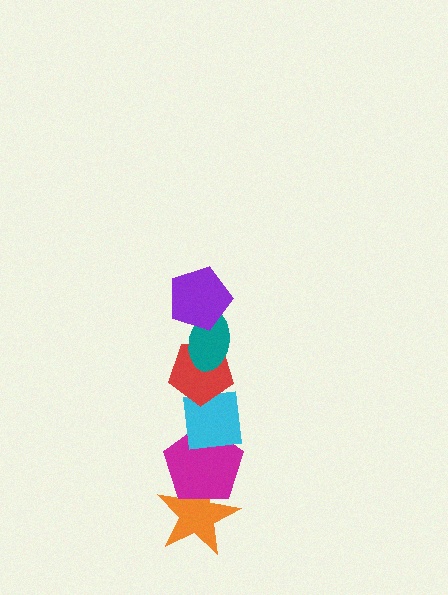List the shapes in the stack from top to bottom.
From top to bottom: the purple pentagon, the teal ellipse, the red pentagon, the cyan square, the magenta pentagon, the orange star.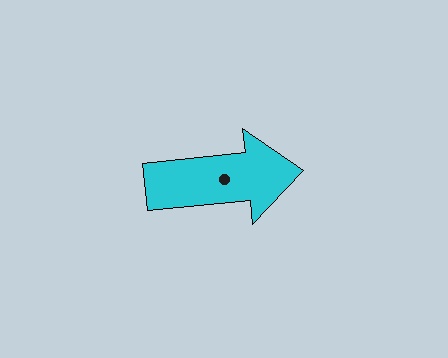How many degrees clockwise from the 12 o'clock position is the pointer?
Approximately 84 degrees.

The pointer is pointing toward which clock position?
Roughly 3 o'clock.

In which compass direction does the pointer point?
East.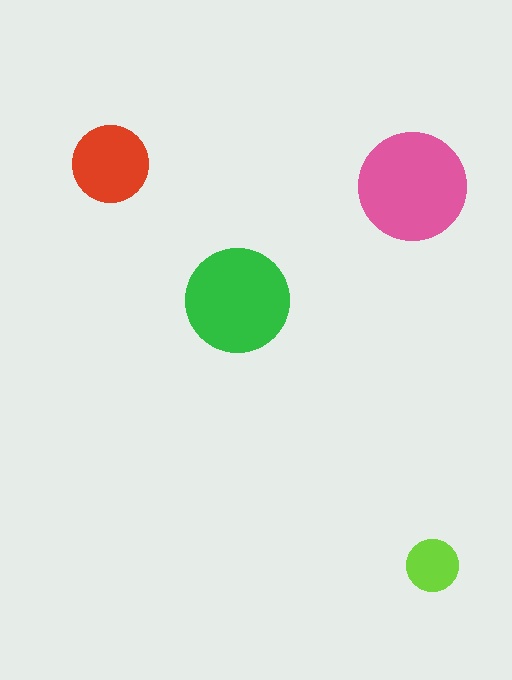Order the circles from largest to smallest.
the pink one, the green one, the red one, the lime one.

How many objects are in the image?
There are 4 objects in the image.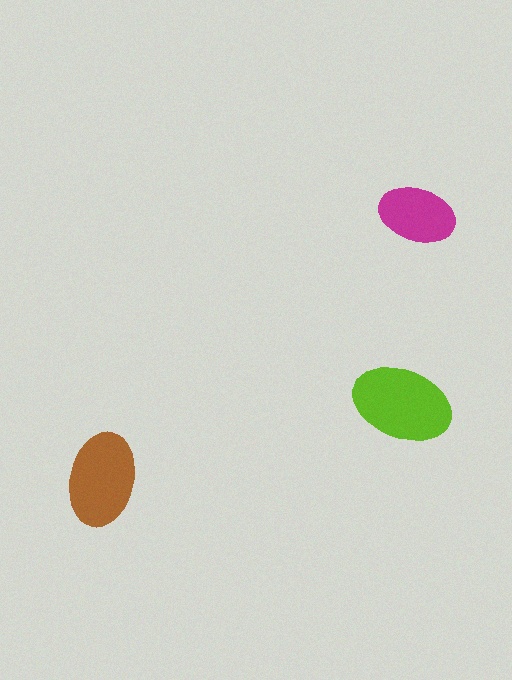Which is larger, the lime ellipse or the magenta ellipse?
The lime one.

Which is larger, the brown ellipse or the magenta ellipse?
The brown one.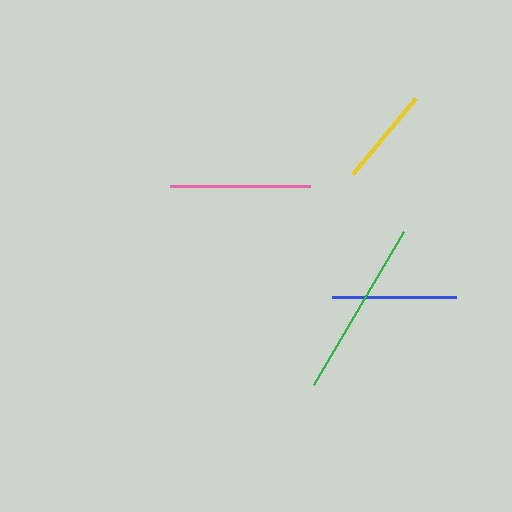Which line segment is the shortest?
The yellow line is the shortest at approximately 99 pixels.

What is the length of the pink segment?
The pink segment is approximately 141 pixels long.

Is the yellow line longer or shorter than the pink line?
The pink line is longer than the yellow line.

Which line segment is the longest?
The green line is the longest at approximately 177 pixels.